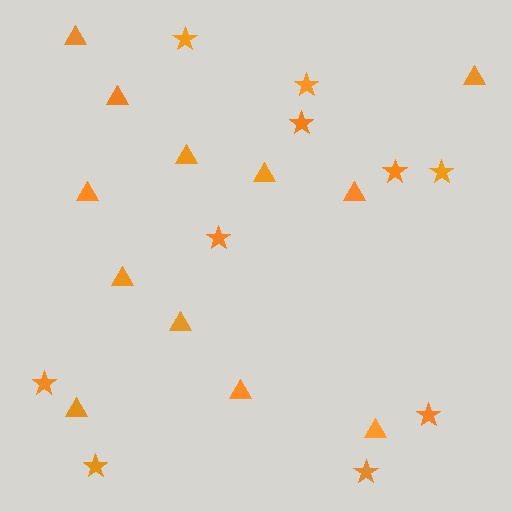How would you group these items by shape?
There are 2 groups: one group of stars (10) and one group of triangles (12).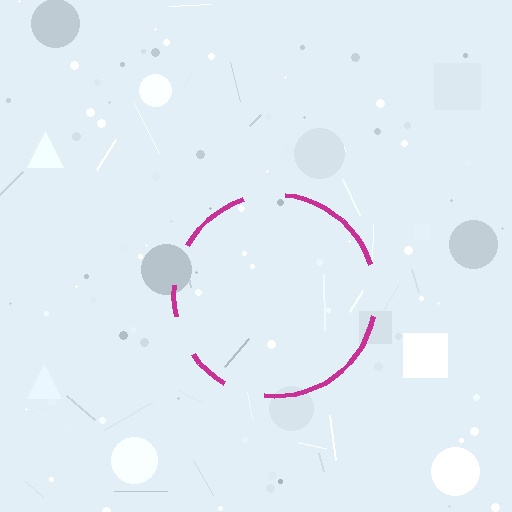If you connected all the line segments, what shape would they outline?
They would outline a circle.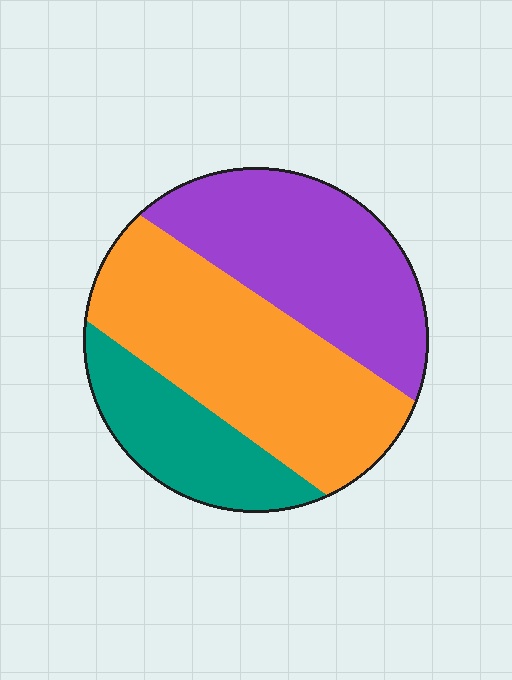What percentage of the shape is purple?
Purple covers around 35% of the shape.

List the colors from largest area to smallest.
From largest to smallest: orange, purple, teal.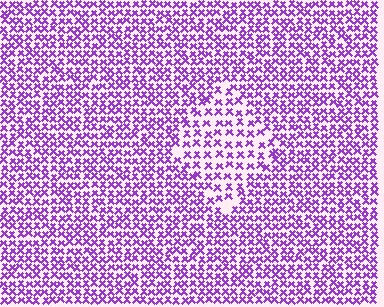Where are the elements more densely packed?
The elements are more densely packed outside the diamond boundary.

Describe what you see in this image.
The image contains small purple elements arranged at two different densities. A diamond-shaped region is visible where the elements are less densely packed than the surrounding area.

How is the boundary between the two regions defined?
The boundary is defined by a change in element density (approximately 1.7x ratio). All elements are the same color, size, and shape.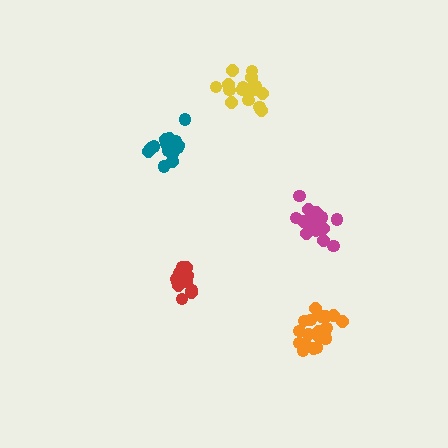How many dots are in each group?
Group 1: 15 dots, Group 2: 21 dots, Group 3: 15 dots, Group 4: 17 dots, Group 5: 20 dots (88 total).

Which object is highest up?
The yellow cluster is topmost.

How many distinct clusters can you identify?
There are 5 distinct clusters.